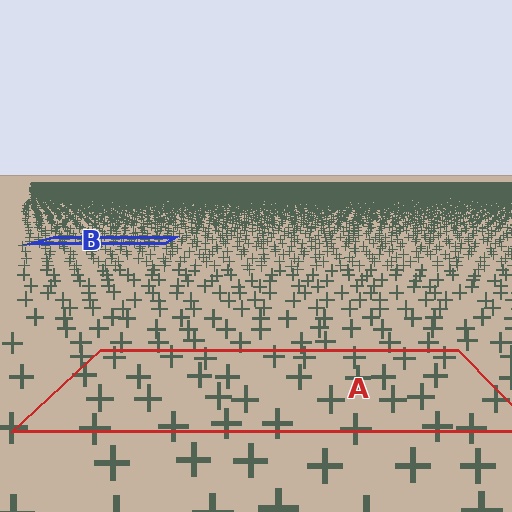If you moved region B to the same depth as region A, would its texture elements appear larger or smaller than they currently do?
They would appear larger. At a closer depth, the same texture elements are projected at a bigger on-screen size.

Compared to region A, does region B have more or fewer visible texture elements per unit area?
Region B has more texture elements per unit area — they are packed more densely because it is farther away.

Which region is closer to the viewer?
Region A is closer. The texture elements there are larger and more spread out.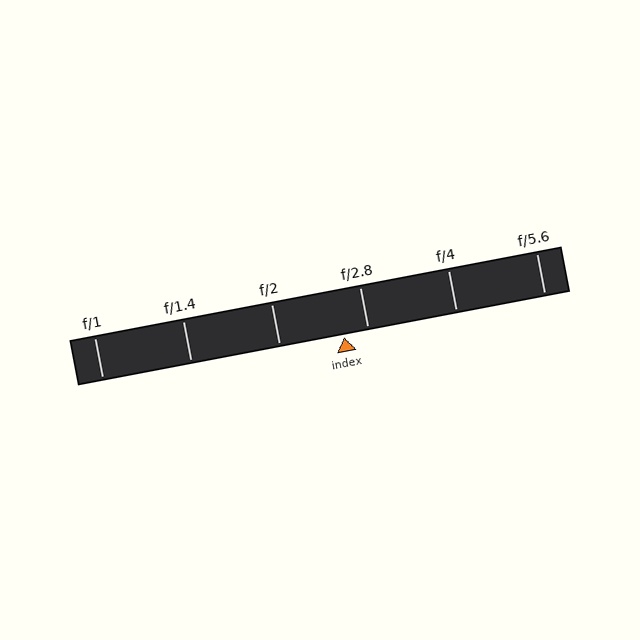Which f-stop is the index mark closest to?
The index mark is closest to f/2.8.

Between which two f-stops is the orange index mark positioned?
The index mark is between f/2 and f/2.8.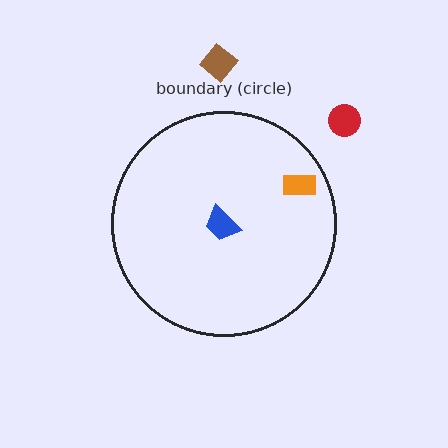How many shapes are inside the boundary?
2 inside, 2 outside.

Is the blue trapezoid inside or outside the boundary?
Inside.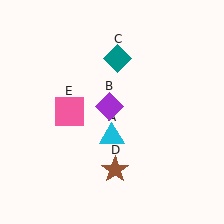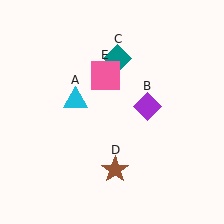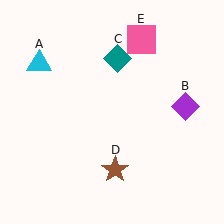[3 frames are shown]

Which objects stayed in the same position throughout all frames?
Teal diamond (object C) and brown star (object D) remained stationary.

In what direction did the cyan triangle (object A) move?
The cyan triangle (object A) moved up and to the left.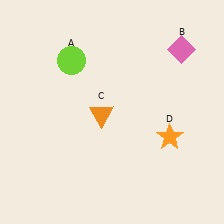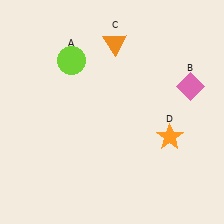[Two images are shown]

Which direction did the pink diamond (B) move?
The pink diamond (B) moved down.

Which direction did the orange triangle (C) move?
The orange triangle (C) moved up.